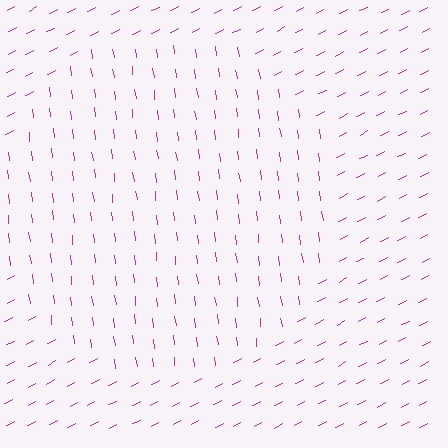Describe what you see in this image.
The image is filled with small magenta line segments. A circle region in the image has lines oriented differently from the surrounding lines, creating a visible texture boundary.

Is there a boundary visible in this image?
Yes, there is a texture boundary formed by a change in line orientation.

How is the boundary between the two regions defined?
The boundary is defined purely by a change in line orientation (approximately 70 degrees difference). All lines are the same color and thickness.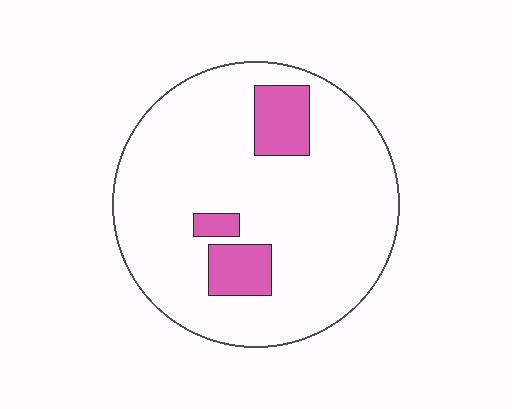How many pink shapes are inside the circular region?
3.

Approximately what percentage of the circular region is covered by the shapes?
Approximately 15%.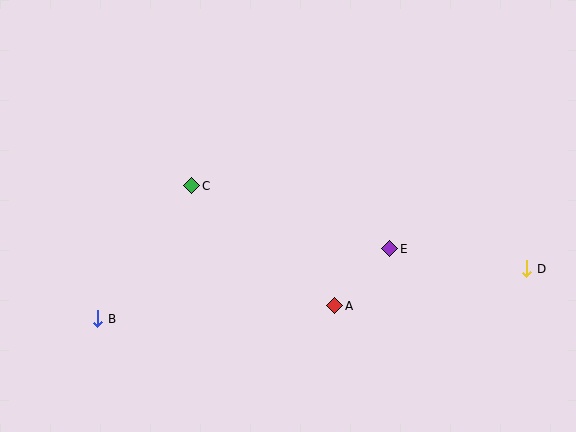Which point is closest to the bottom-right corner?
Point D is closest to the bottom-right corner.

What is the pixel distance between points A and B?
The distance between A and B is 237 pixels.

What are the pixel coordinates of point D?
Point D is at (527, 269).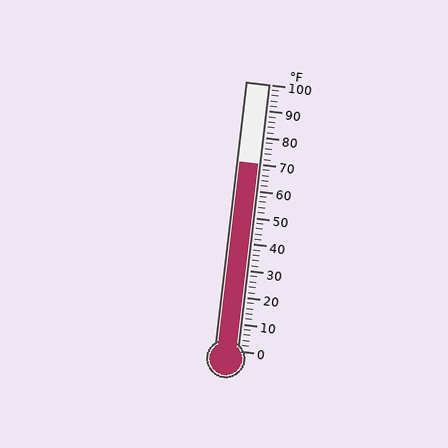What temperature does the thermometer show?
The thermometer shows approximately 70°F.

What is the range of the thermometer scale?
The thermometer scale ranges from 0°F to 100°F.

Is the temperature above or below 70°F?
The temperature is at 70°F.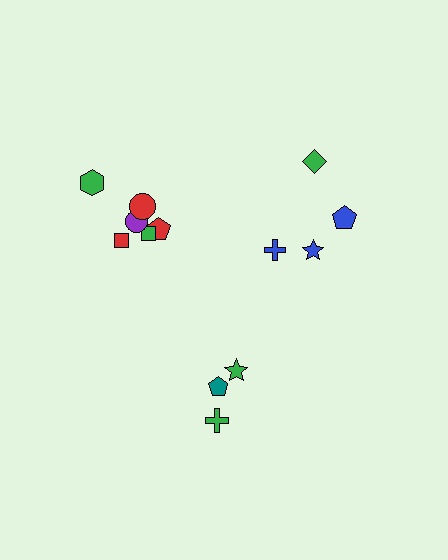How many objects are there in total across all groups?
There are 13 objects.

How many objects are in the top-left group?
There are 6 objects.